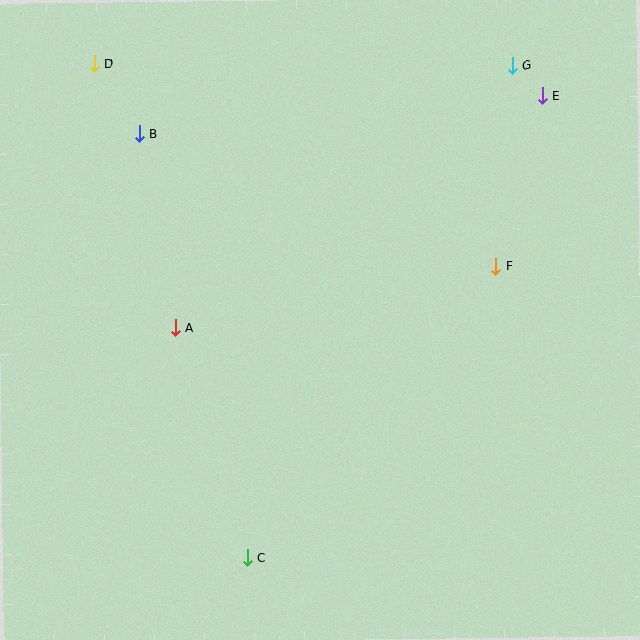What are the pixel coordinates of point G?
Point G is at (512, 65).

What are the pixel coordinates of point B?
Point B is at (139, 134).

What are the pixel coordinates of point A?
Point A is at (175, 328).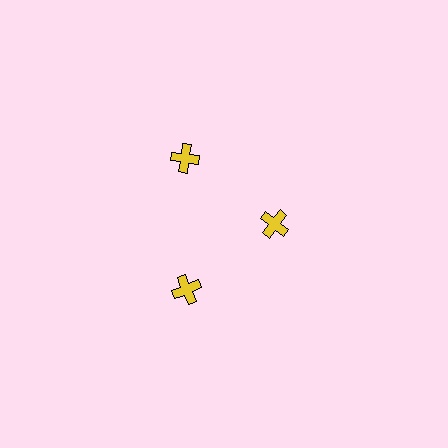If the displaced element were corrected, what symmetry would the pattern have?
It would have 3-fold rotational symmetry — the pattern would map onto itself every 120 degrees.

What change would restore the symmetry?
The symmetry would be restored by moving it outward, back onto the ring so that all 3 crosses sit at equal angles and equal distance from the center.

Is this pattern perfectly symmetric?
No. The 3 yellow crosses are arranged in a ring, but one element near the 3 o'clock position is pulled inward toward the center, breaking the 3-fold rotational symmetry.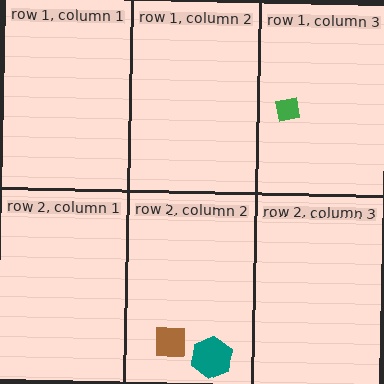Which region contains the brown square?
The row 2, column 2 region.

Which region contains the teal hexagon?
The row 2, column 2 region.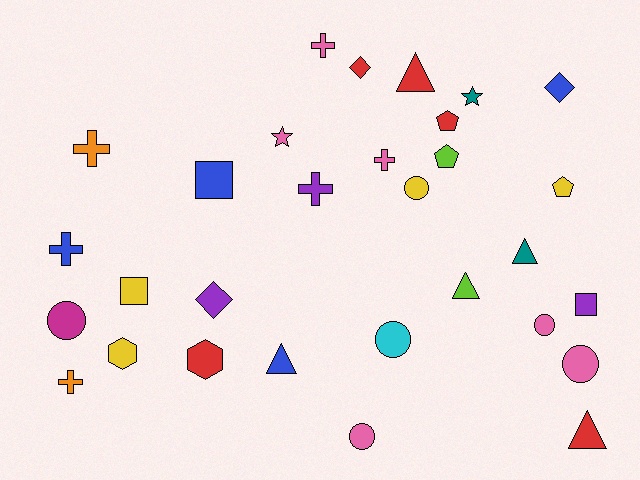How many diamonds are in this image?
There are 3 diamonds.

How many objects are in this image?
There are 30 objects.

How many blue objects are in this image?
There are 4 blue objects.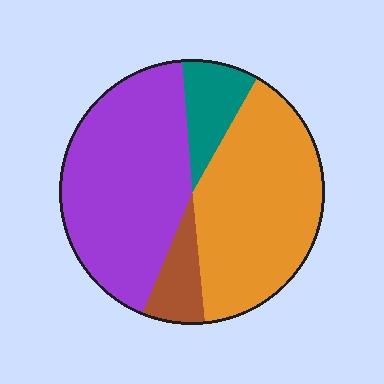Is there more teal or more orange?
Orange.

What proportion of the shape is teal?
Teal takes up about one tenth (1/10) of the shape.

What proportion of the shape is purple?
Purple covers roughly 45% of the shape.